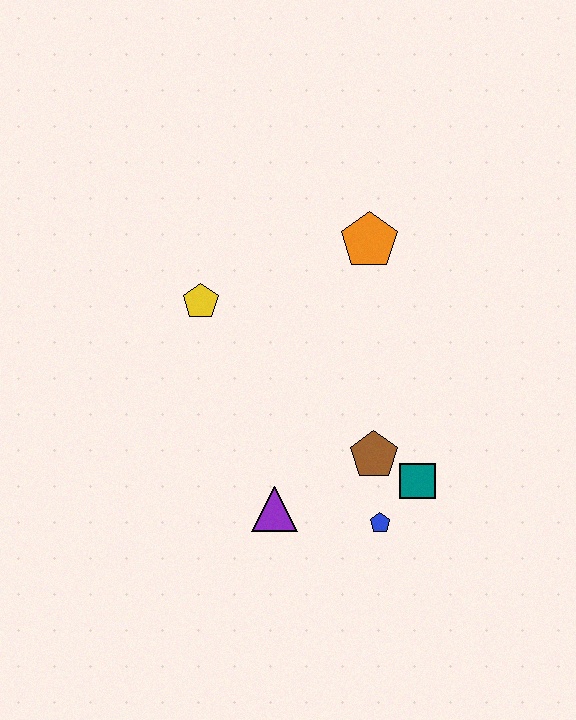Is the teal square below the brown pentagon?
Yes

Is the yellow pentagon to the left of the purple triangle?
Yes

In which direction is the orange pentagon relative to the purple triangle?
The orange pentagon is above the purple triangle.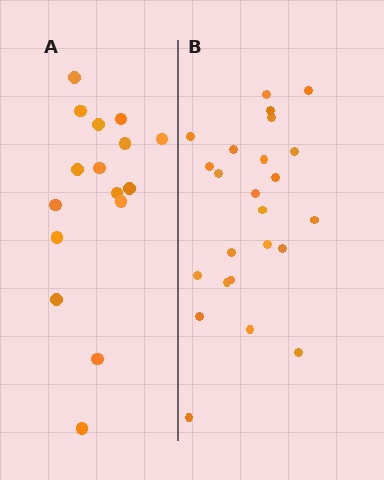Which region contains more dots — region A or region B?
Region B (the right region) has more dots.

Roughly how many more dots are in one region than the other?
Region B has roughly 8 or so more dots than region A.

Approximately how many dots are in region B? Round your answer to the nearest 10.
About 20 dots. (The exact count is 24, which rounds to 20.)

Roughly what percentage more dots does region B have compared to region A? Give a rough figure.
About 50% more.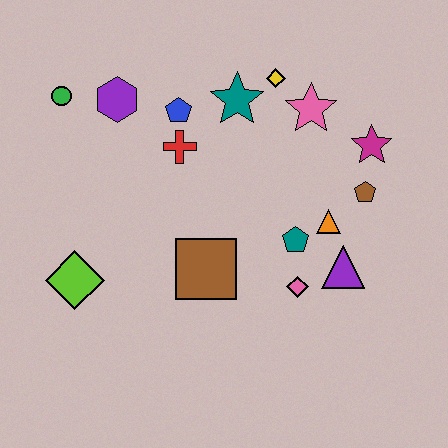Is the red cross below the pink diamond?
No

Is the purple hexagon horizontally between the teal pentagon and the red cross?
No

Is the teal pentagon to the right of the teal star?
Yes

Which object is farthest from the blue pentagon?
The purple triangle is farthest from the blue pentagon.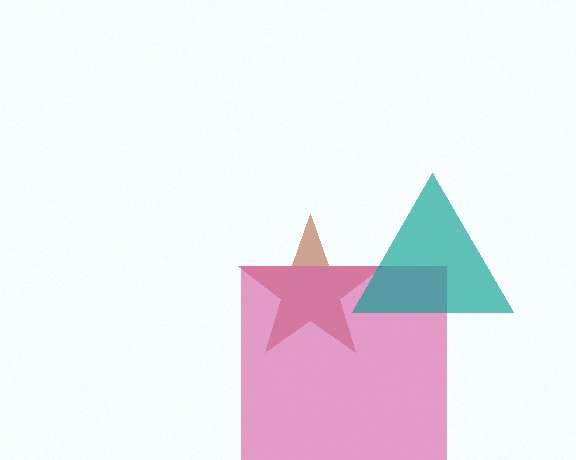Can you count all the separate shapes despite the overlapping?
Yes, there are 3 separate shapes.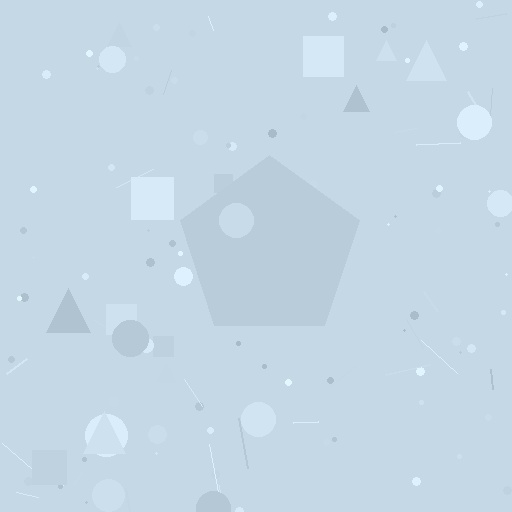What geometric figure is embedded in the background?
A pentagon is embedded in the background.